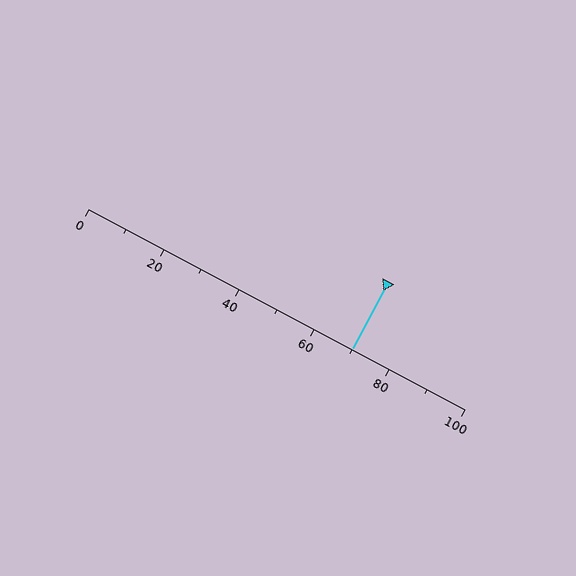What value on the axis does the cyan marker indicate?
The marker indicates approximately 70.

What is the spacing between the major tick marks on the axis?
The major ticks are spaced 20 apart.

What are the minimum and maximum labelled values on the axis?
The axis runs from 0 to 100.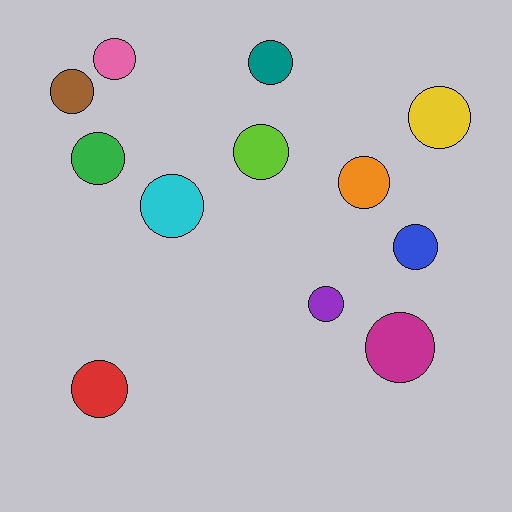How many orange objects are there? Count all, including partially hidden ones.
There is 1 orange object.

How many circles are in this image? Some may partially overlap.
There are 12 circles.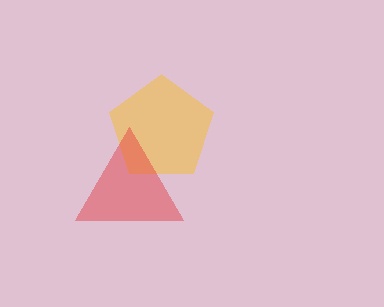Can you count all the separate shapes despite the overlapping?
Yes, there are 2 separate shapes.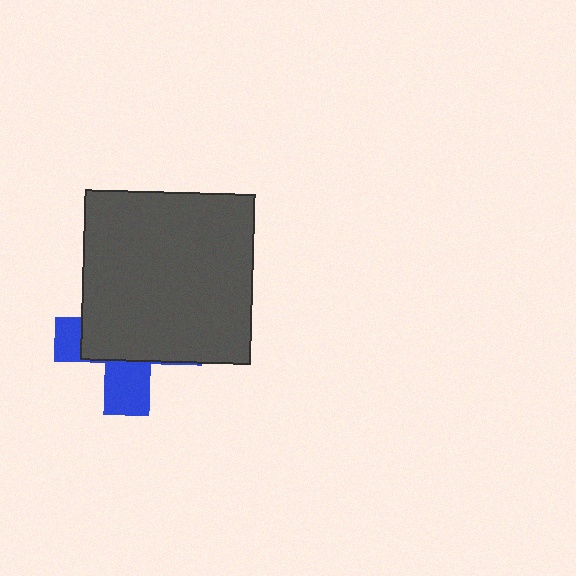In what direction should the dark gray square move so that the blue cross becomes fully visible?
The dark gray square should move up. That is the shortest direction to clear the overlap and leave the blue cross fully visible.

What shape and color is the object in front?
The object in front is a dark gray square.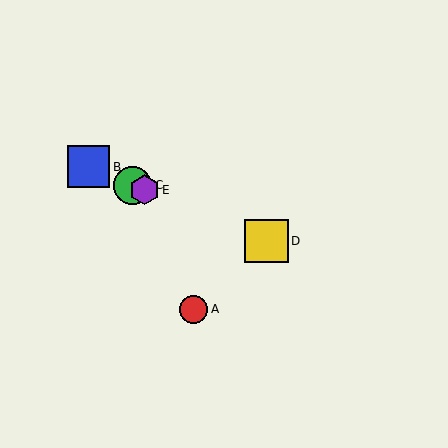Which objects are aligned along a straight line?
Objects B, C, D, E are aligned along a straight line.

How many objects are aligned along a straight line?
4 objects (B, C, D, E) are aligned along a straight line.